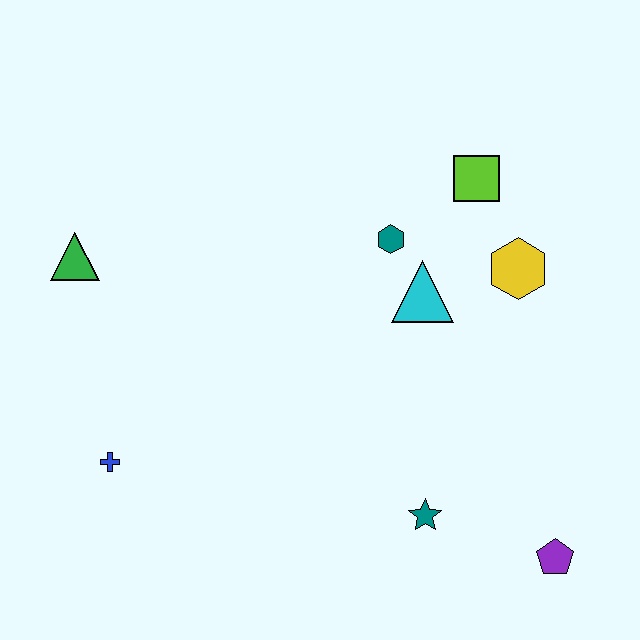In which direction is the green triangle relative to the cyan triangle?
The green triangle is to the left of the cyan triangle.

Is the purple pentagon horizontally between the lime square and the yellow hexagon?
No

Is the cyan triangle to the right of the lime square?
No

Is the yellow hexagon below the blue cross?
No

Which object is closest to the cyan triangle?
The teal hexagon is closest to the cyan triangle.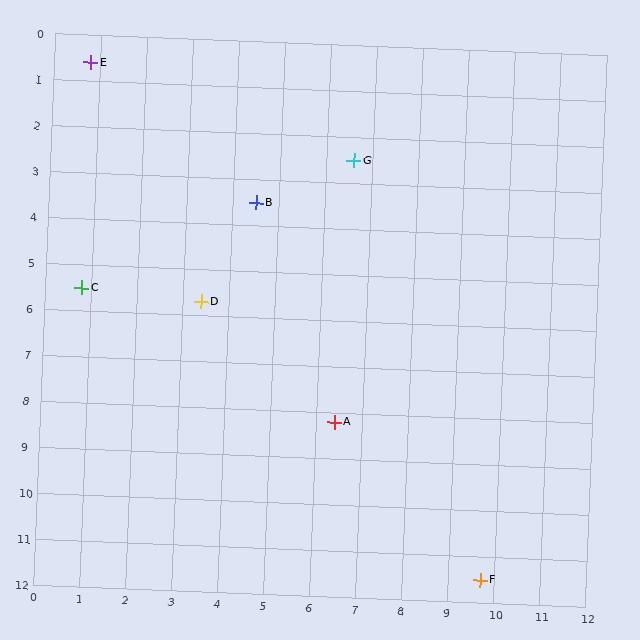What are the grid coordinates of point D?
Point D is at approximately (3.4, 5.7).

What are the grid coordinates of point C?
Point C is at approximately (0.8, 5.5).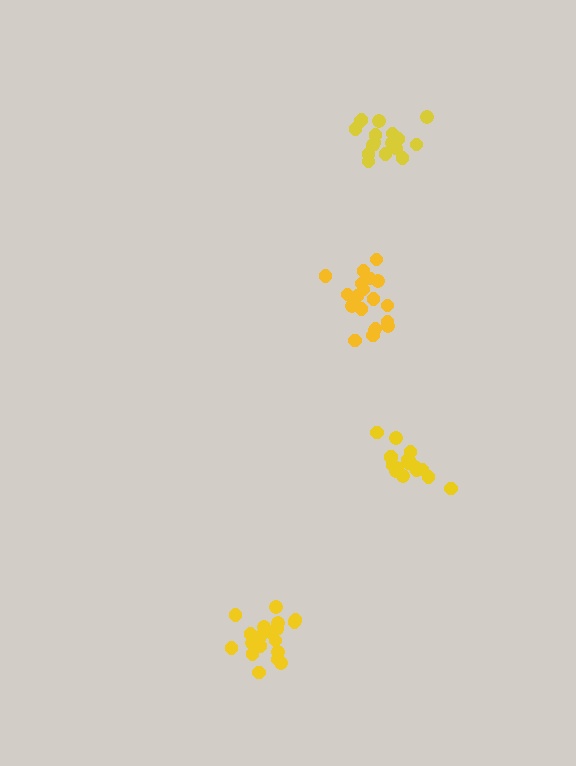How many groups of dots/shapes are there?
There are 4 groups.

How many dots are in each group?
Group 1: 17 dots, Group 2: 17 dots, Group 3: 19 dots, Group 4: 20 dots (73 total).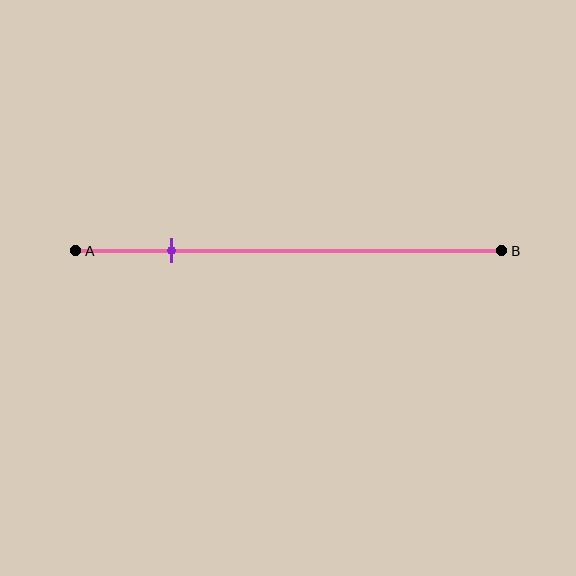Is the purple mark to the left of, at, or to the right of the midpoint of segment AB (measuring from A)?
The purple mark is to the left of the midpoint of segment AB.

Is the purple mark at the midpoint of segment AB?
No, the mark is at about 25% from A, not at the 50% midpoint.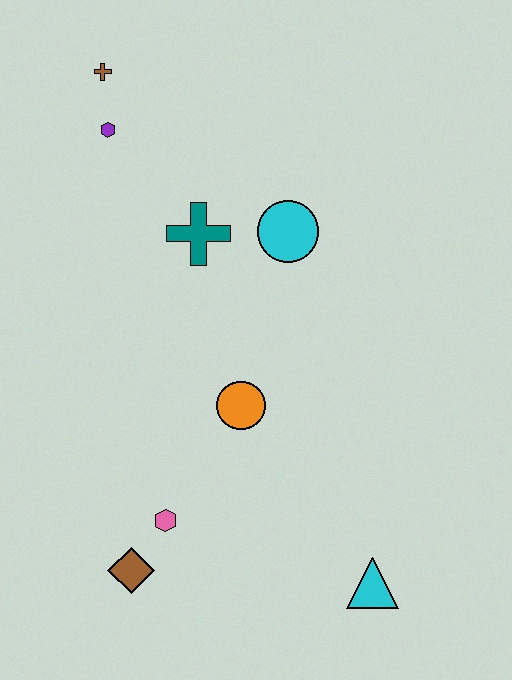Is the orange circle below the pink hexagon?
No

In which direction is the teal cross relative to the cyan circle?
The teal cross is to the left of the cyan circle.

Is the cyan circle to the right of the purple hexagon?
Yes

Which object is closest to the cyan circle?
The teal cross is closest to the cyan circle.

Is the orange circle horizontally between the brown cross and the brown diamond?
No